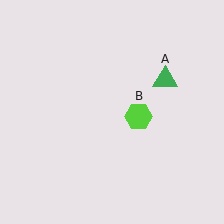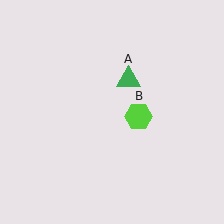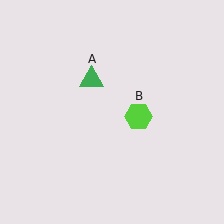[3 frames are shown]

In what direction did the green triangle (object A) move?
The green triangle (object A) moved left.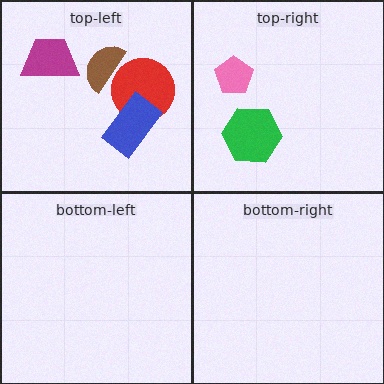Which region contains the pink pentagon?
The top-right region.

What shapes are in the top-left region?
The red circle, the blue rectangle, the magenta trapezoid, the brown semicircle.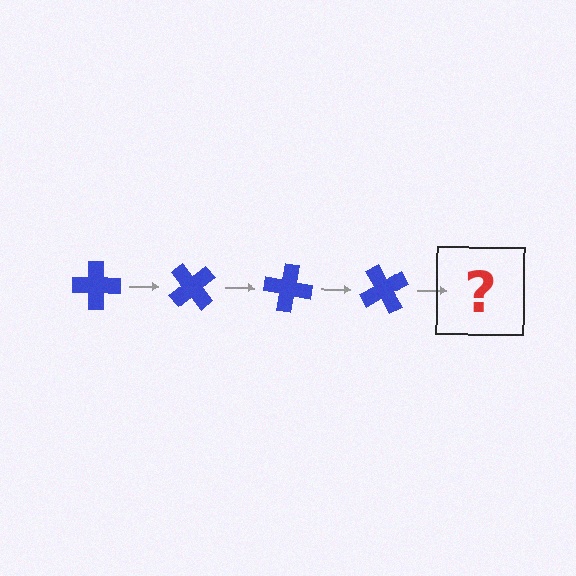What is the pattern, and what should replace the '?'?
The pattern is that the cross rotates 50 degrees each step. The '?' should be a blue cross rotated 200 degrees.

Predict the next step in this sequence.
The next step is a blue cross rotated 200 degrees.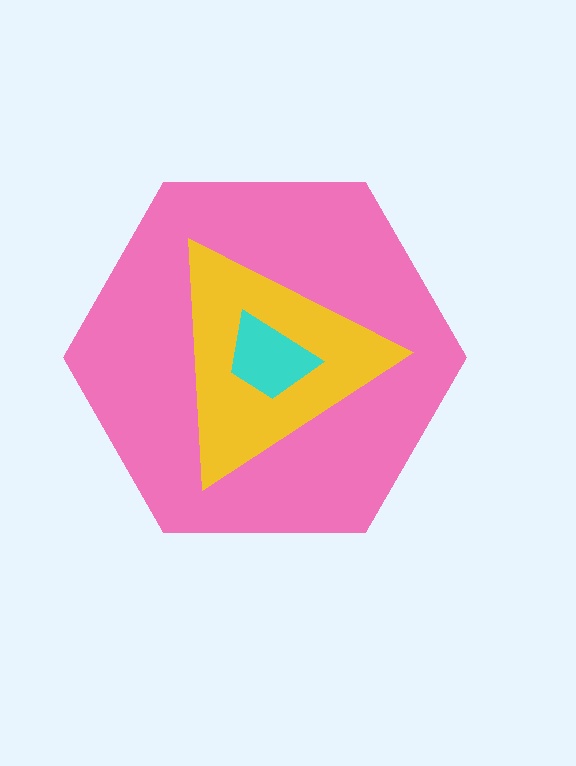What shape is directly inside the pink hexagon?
The yellow triangle.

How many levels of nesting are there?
3.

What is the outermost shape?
The pink hexagon.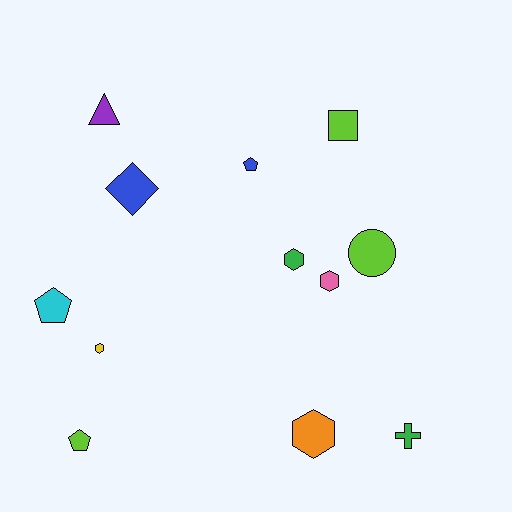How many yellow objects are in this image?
There is 1 yellow object.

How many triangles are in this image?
There is 1 triangle.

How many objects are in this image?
There are 12 objects.